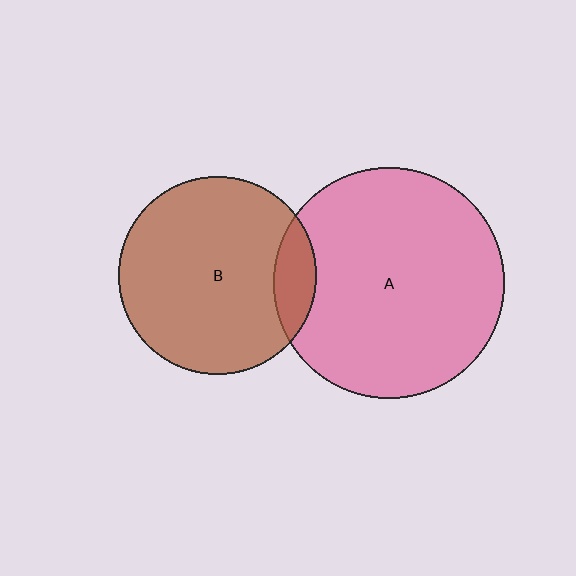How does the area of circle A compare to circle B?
Approximately 1.4 times.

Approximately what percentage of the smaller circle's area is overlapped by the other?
Approximately 10%.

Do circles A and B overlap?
Yes.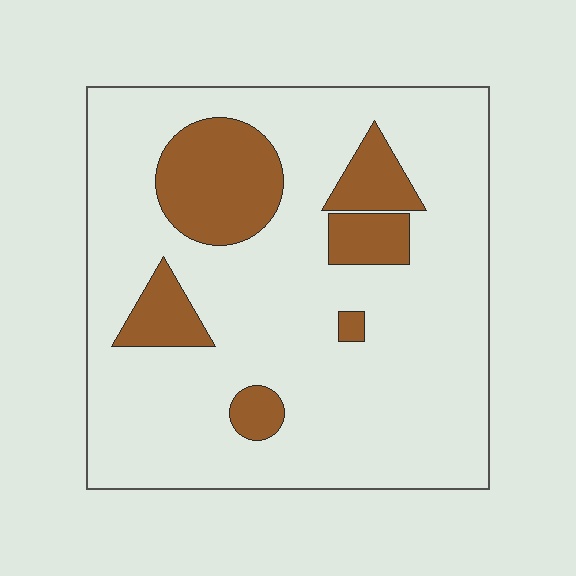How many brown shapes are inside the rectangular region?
6.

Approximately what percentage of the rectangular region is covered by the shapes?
Approximately 20%.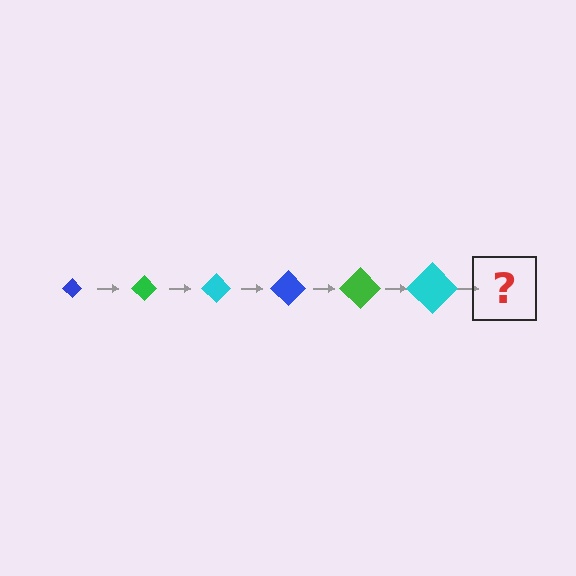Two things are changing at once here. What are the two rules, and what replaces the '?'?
The two rules are that the diamond grows larger each step and the color cycles through blue, green, and cyan. The '?' should be a blue diamond, larger than the previous one.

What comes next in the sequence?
The next element should be a blue diamond, larger than the previous one.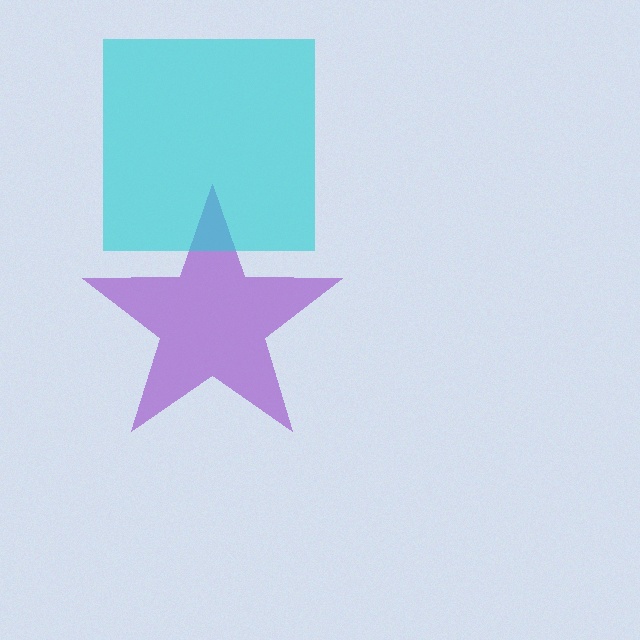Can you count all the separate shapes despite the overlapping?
Yes, there are 2 separate shapes.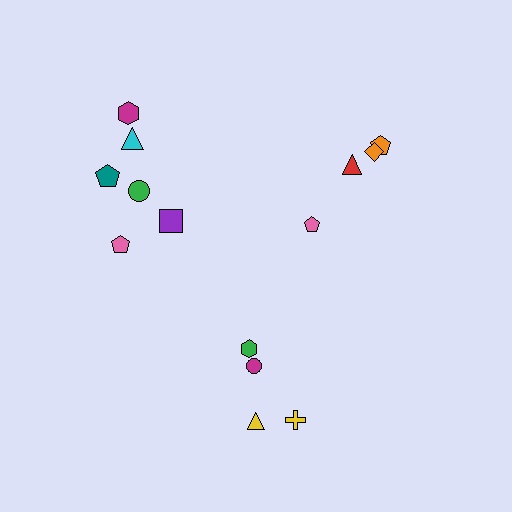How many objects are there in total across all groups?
There are 14 objects.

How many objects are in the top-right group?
There are 4 objects.